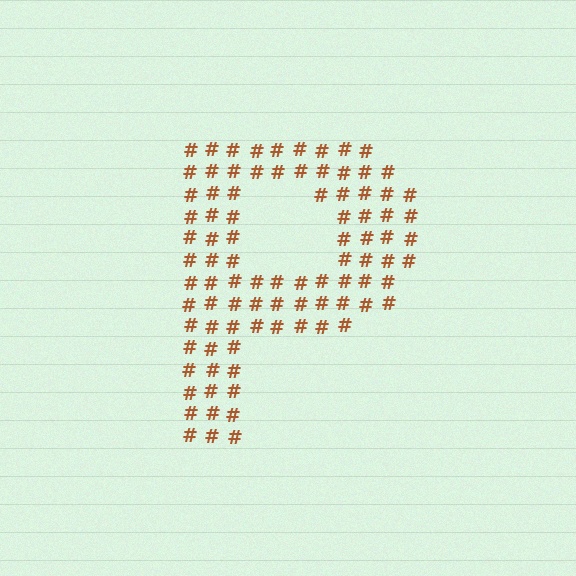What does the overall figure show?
The overall figure shows the letter P.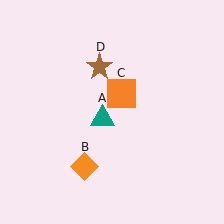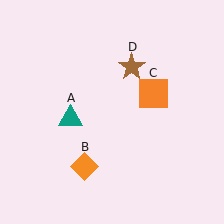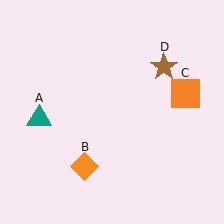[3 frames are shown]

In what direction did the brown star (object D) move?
The brown star (object D) moved right.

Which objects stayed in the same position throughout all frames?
Orange diamond (object B) remained stationary.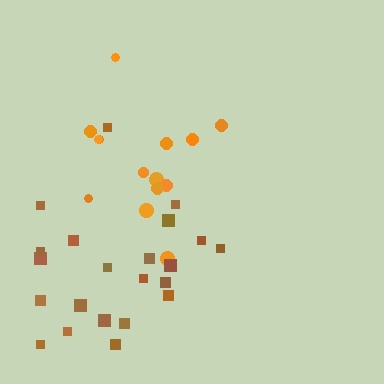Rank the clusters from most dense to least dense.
orange, brown.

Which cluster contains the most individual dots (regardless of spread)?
Brown (22).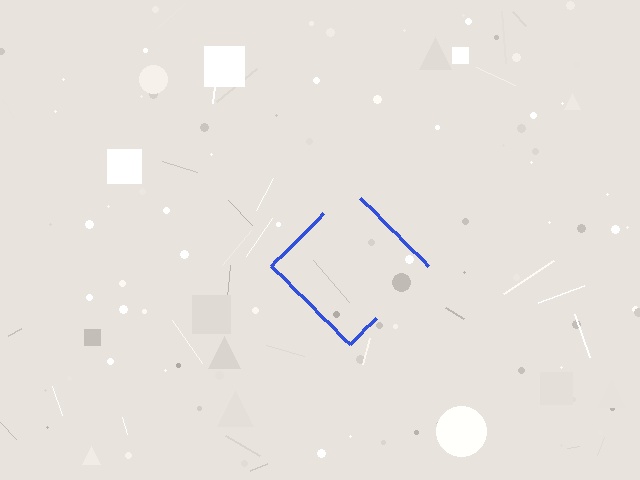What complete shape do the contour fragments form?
The contour fragments form a diamond.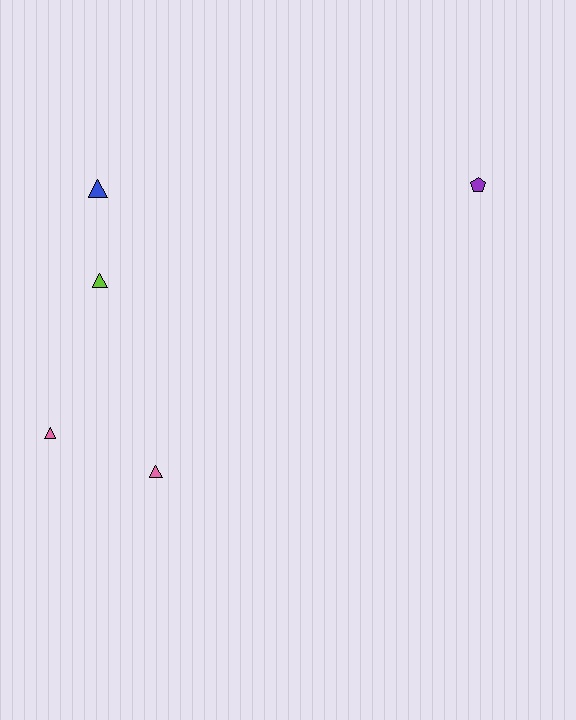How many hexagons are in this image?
There are no hexagons.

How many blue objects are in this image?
There is 1 blue object.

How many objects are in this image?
There are 5 objects.